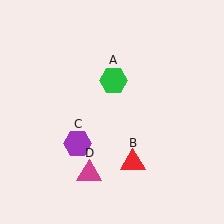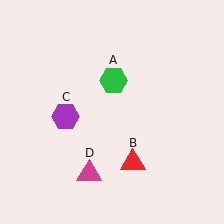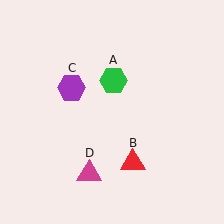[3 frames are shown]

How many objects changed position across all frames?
1 object changed position: purple hexagon (object C).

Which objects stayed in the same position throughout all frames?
Green hexagon (object A) and red triangle (object B) and magenta triangle (object D) remained stationary.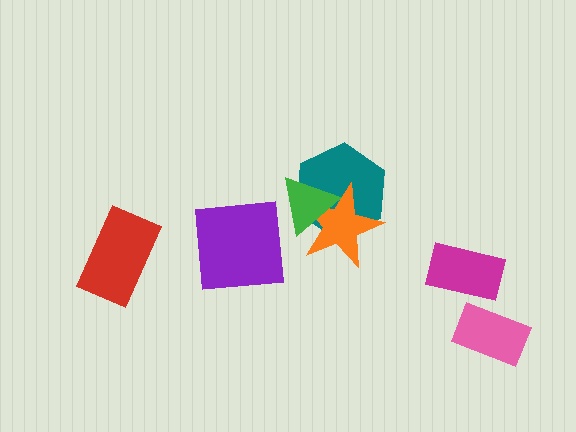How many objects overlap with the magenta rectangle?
0 objects overlap with the magenta rectangle.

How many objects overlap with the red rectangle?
0 objects overlap with the red rectangle.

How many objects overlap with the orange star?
2 objects overlap with the orange star.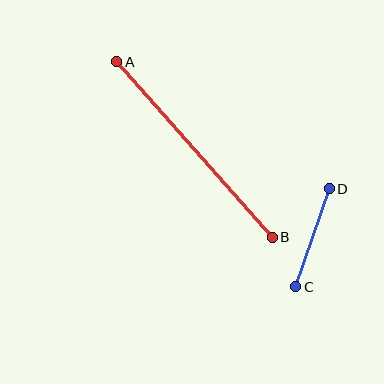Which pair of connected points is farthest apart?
Points A and B are farthest apart.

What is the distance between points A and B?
The distance is approximately 235 pixels.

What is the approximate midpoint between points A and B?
The midpoint is at approximately (194, 149) pixels.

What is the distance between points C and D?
The distance is approximately 104 pixels.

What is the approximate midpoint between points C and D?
The midpoint is at approximately (313, 238) pixels.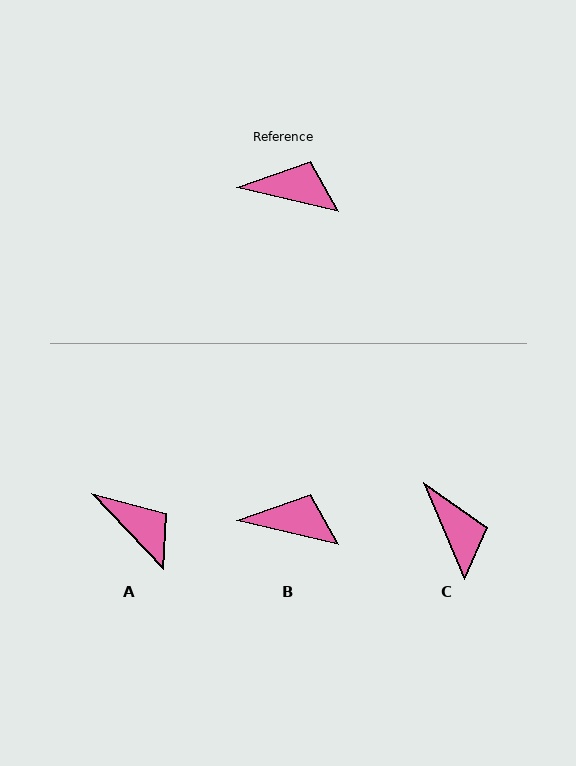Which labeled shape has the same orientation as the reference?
B.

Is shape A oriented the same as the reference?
No, it is off by about 34 degrees.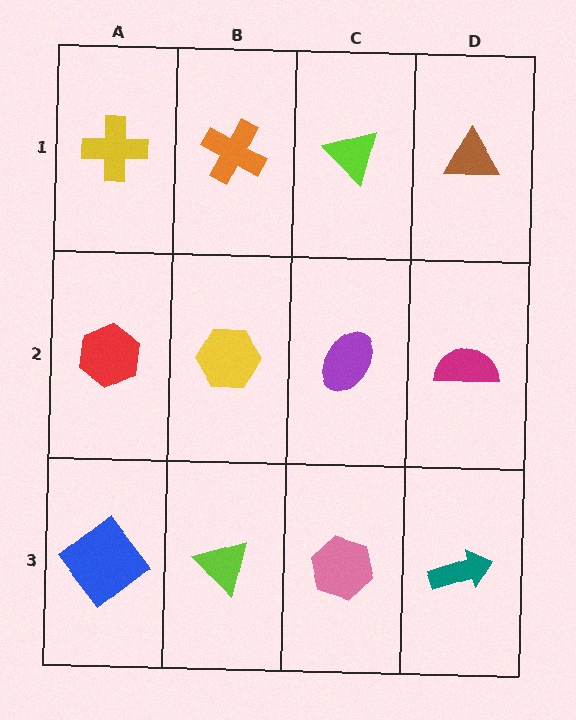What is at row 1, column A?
A yellow cross.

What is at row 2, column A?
A red hexagon.